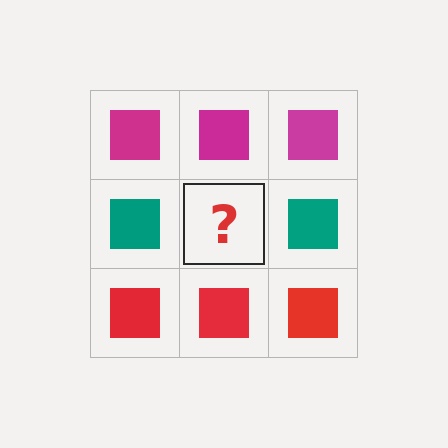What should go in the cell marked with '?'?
The missing cell should contain a teal square.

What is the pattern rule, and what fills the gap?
The rule is that each row has a consistent color. The gap should be filled with a teal square.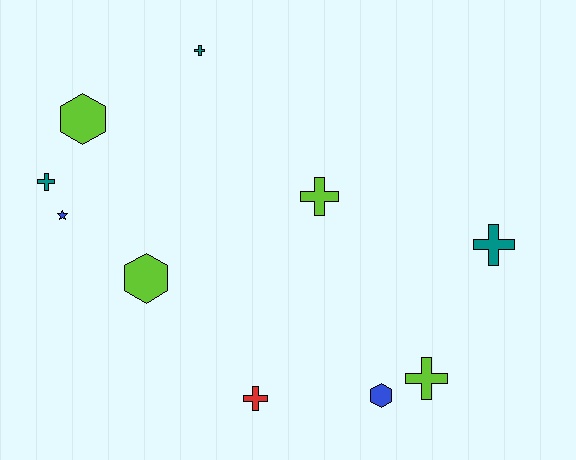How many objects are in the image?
There are 10 objects.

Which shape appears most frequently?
Cross, with 6 objects.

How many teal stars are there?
There are no teal stars.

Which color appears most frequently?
Lime, with 4 objects.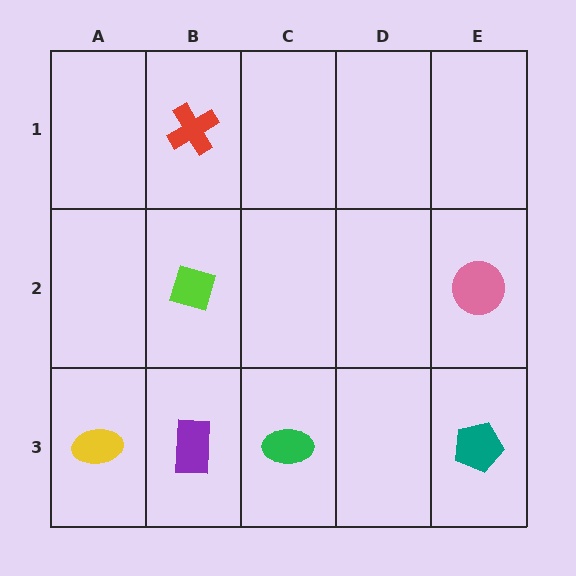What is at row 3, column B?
A purple rectangle.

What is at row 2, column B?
A lime diamond.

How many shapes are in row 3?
4 shapes.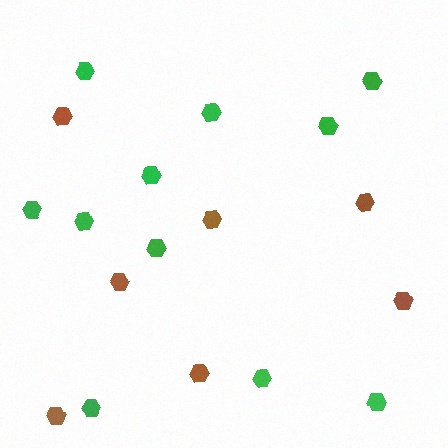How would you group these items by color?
There are 2 groups: one group of brown hexagons (7) and one group of green hexagons (11).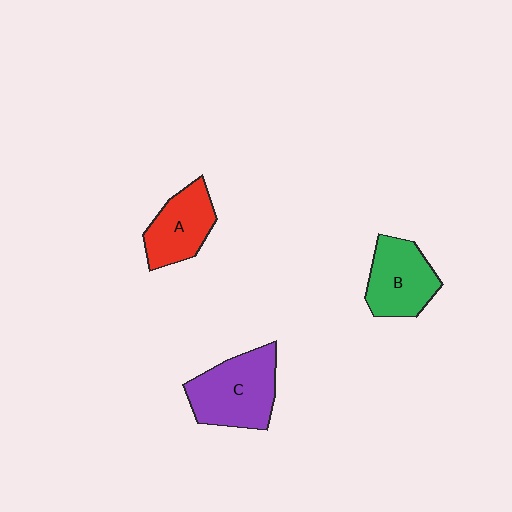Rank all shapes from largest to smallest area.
From largest to smallest: C (purple), B (green), A (red).